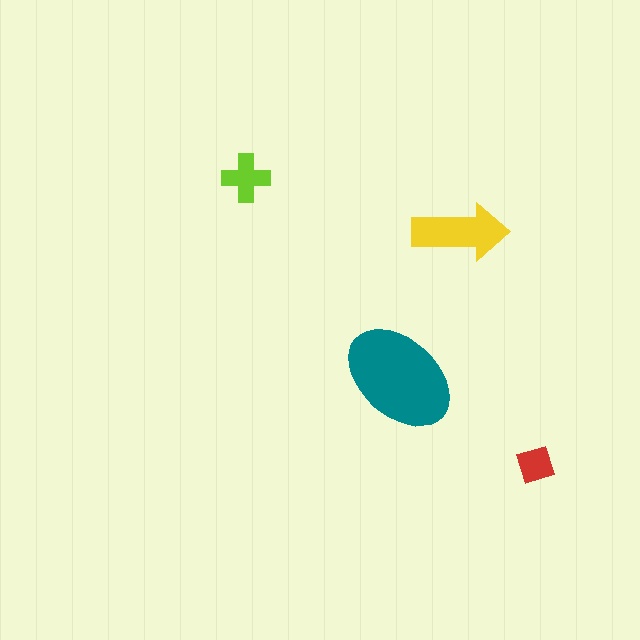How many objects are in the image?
There are 4 objects in the image.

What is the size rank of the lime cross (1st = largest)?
3rd.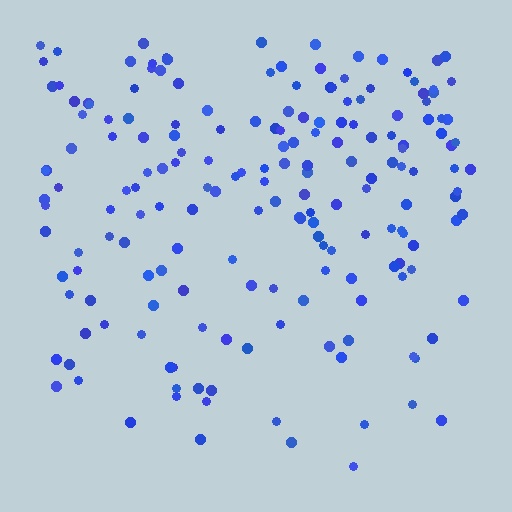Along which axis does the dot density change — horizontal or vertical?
Vertical.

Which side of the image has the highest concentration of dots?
The top.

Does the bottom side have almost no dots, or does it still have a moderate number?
Still a moderate number, just noticeably fewer than the top.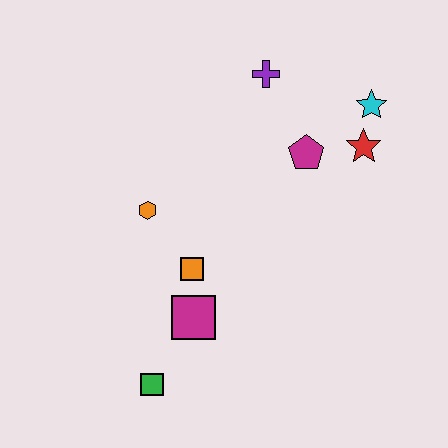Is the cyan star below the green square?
No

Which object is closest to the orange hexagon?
The orange square is closest to the orange hexagon.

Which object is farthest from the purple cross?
The green square is farthest from the purple cross.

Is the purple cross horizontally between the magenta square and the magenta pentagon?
Yes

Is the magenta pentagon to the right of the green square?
Yes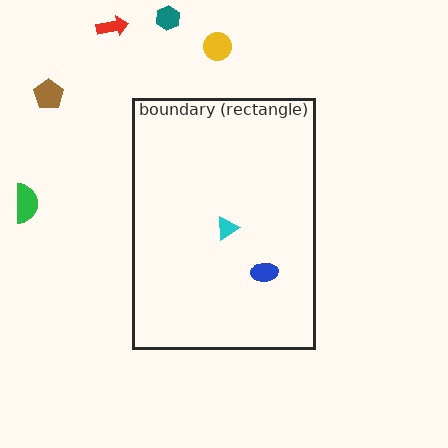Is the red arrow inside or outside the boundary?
Outside.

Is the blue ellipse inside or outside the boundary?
Inside.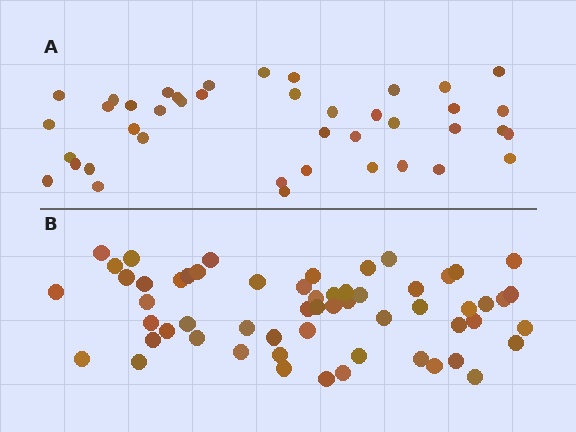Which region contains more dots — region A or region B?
Region B (the bottom region) has more dots.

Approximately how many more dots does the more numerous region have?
Region B has approximately 15 more dots than region A.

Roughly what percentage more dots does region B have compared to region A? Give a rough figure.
About 40% more.